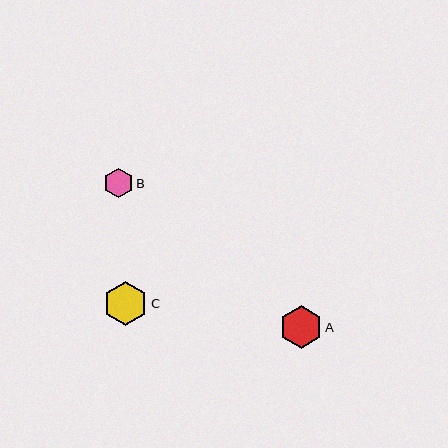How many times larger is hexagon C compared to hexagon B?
Hexagon C is approximately 1.5 times the size of hexagon B.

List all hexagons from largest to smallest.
From largest to smallest: C, A, B.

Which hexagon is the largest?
Hexagon C is the largest with a size of approximately 44 pixels.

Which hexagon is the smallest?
Hexagon B is the smallest with a size of approximately 29 pixels.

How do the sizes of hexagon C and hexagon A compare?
Hexagon C and hexagon A are approximately the same size.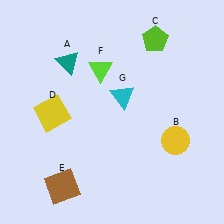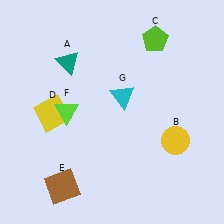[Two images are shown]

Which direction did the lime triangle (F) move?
The lime triangle (F) moved down.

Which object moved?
The lime triangle (F) moved down.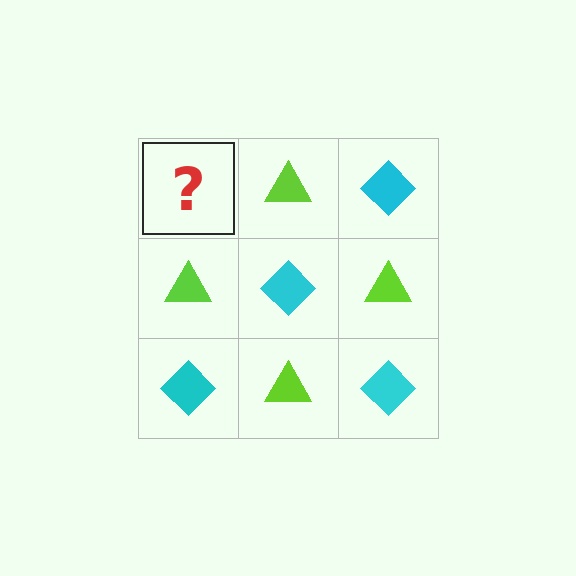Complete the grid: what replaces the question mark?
The question mark should be replaced with a cyan diamond.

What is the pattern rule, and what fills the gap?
The rule is that it alternates cyan diamond and lime triangle in a checkerboard pattern. The gap should be filled with a cyan diamond.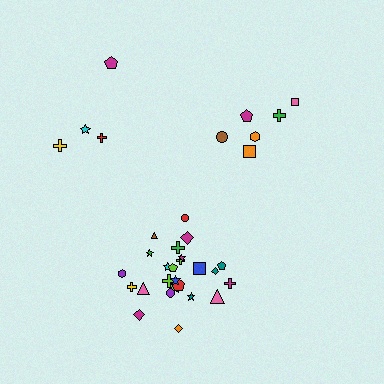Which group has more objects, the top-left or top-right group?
The top-right group.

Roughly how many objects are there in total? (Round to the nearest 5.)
Roughly 35 objects in total.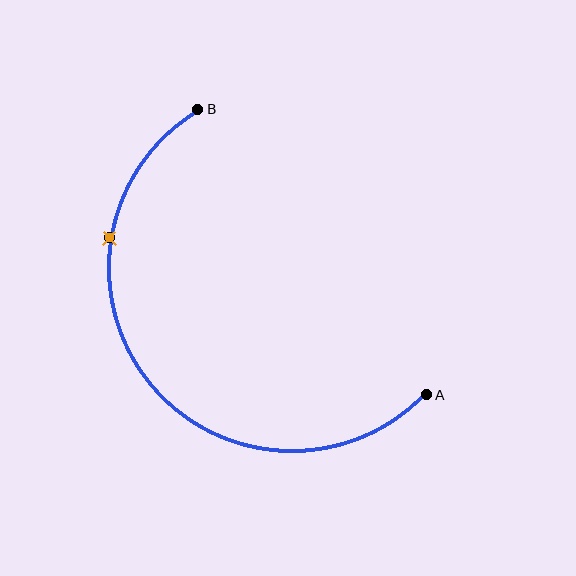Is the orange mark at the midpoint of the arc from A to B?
No. The orange mark lies on the arc but is closer to endpoint B. The arc midpoint would be at the point on the curve equidistant along the arc from both A and B.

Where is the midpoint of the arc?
The arc midpoint is the point on the curve farthest from the straight line joining A and B. It sits below and to the left of that line.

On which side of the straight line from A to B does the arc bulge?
The arc bulges below and to the left of the straight line connecting A and B.